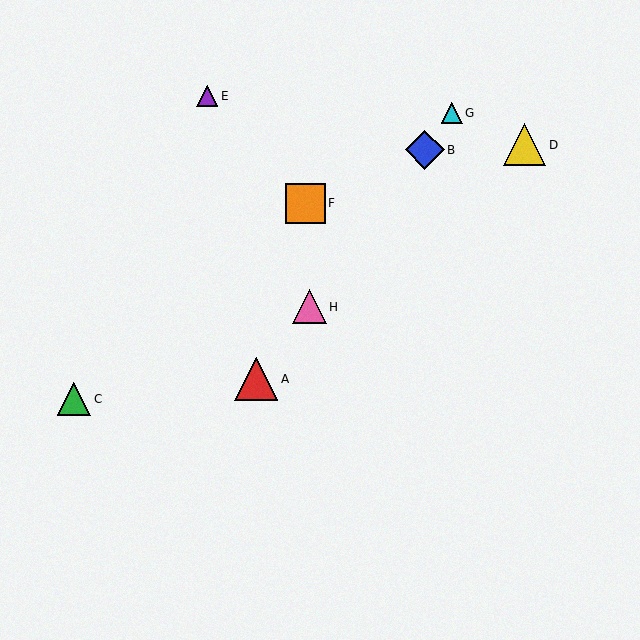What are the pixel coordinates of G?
Object G is at (452, 113).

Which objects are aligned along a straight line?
Objects A, B, G, H are aligned along a straight line.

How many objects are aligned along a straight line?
4 objects (A, B, G, H) are aligned along a straight line.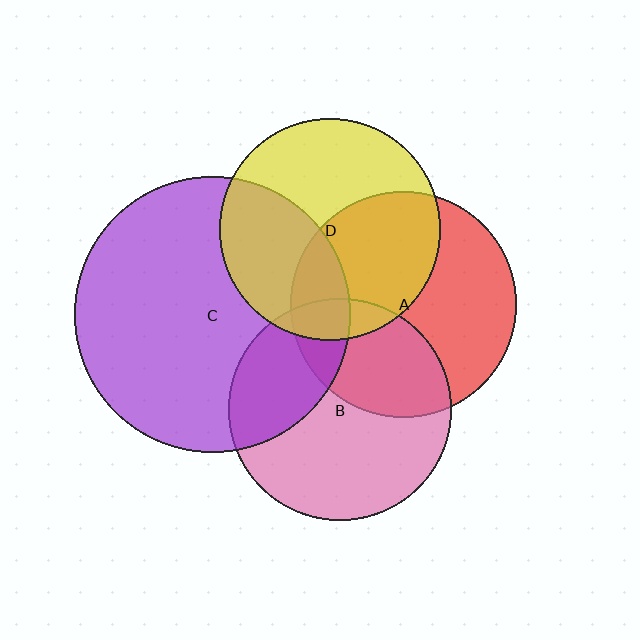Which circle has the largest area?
Circle C (purple).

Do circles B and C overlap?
Yes.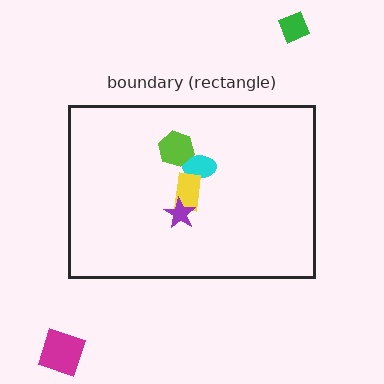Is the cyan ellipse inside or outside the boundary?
Inside.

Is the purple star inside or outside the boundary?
Inside.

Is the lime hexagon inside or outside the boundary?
Inside.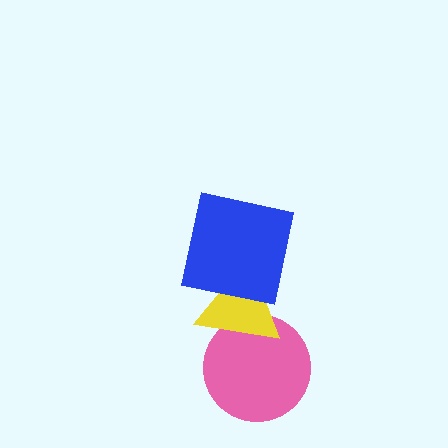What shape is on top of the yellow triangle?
The blue square is on top of the yellow triangle.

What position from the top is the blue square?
The blue square is 1st from the top.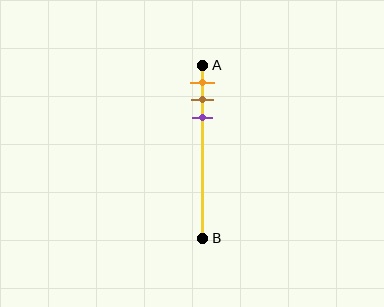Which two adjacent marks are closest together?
The brown and purple marks are the closest adjacent pair.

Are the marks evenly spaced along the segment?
Yes, the marks are approximately evenly spaced.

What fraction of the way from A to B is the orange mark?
The orange mark is approximately 10% (0.1) of the way from A to B.